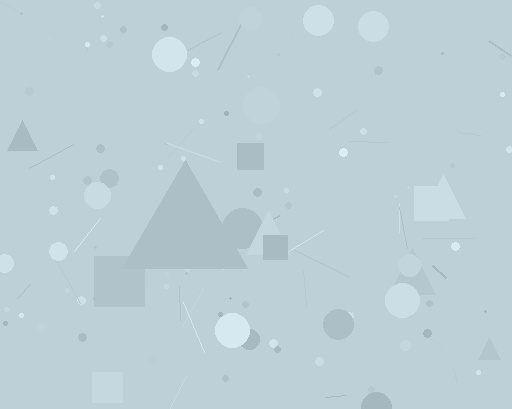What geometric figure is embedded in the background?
A triangle is embedded in the background.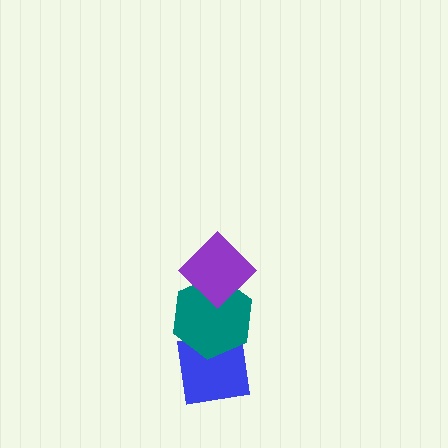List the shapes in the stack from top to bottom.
From top to bottom: the purple diamond, the teal hexagon, the blue square.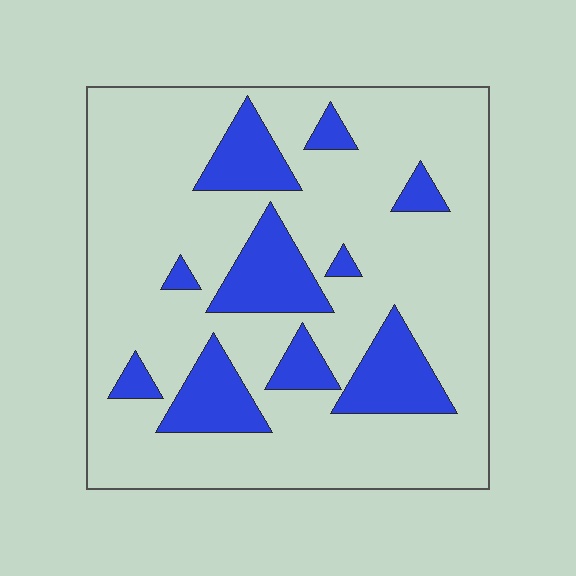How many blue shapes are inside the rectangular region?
10.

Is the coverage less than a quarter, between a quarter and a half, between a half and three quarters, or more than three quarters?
Less than a quarter.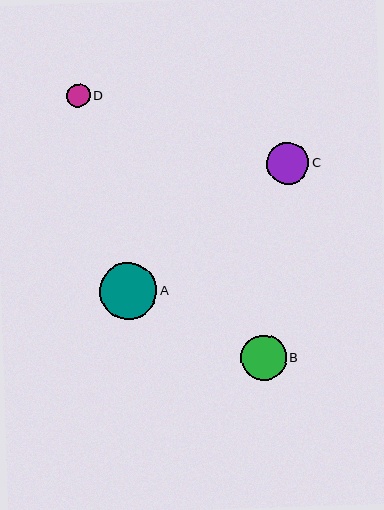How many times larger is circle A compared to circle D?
Circle A is approximately 2.4 times the size of circle D.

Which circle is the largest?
Circle A is the largest with a size of approximately 57 pixels.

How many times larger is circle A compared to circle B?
Circle A is approximately 1.3 times the size of circle B.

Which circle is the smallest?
Circle D is the smallest with a size of approximately 23 pixels.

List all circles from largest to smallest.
From largest to smallest: A, B, C, D.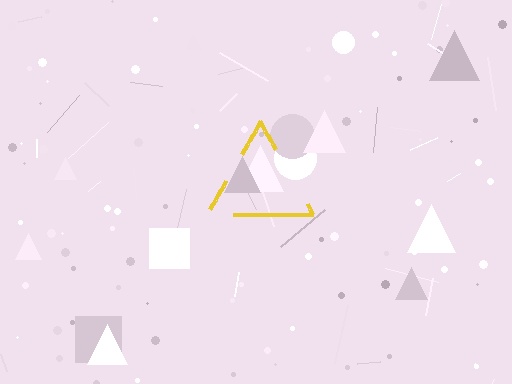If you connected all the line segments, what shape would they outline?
They would outline a triangle.